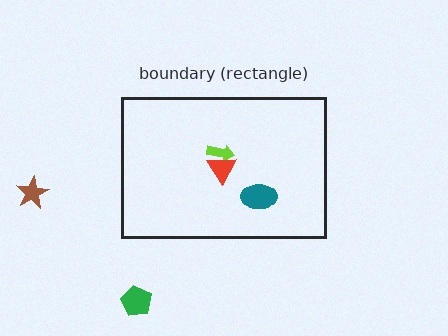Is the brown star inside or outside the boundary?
Outside.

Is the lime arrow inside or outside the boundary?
Inside.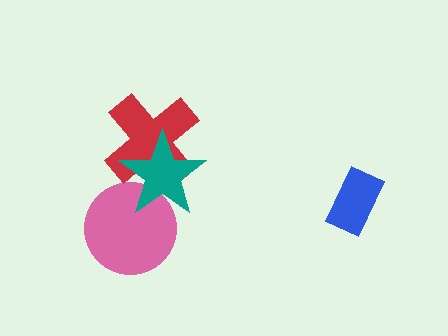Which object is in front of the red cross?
The teal star is in front of the red cross.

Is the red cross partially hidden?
Yes, it is partially covered by another shape.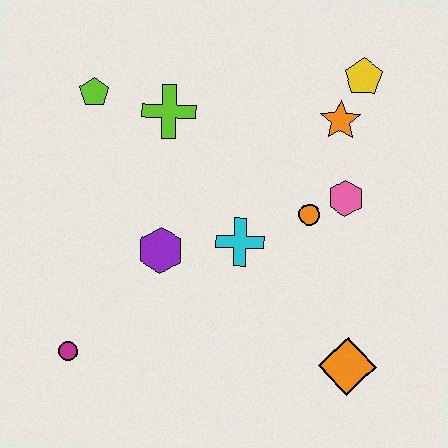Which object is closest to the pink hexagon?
The orange circle is closest to the pink hexagon.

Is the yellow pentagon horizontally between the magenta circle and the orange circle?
No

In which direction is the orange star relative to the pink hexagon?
The orange star is above the pink hexagon.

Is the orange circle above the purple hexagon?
Yes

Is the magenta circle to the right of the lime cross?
No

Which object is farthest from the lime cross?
The orange diamond is farthest from the lime cross.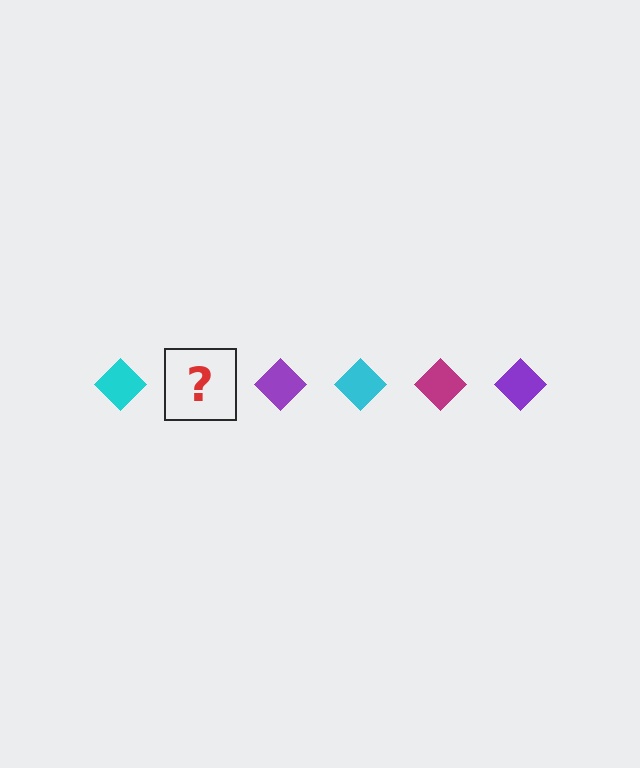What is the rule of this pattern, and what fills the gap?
The rule is that the pattern cycles through cyan, magenta, purple diamonds. The gap should be filled with a magenta diamond.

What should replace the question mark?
The question mark should be replaced with a magenta diamond.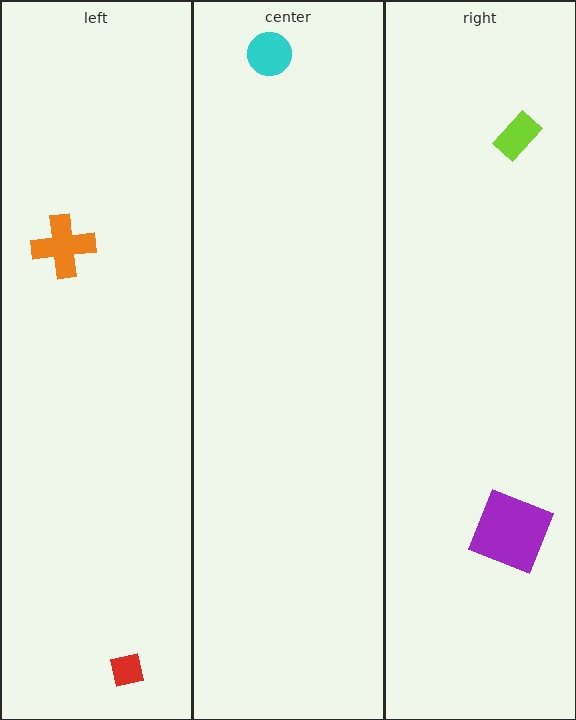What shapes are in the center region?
The cyan circle.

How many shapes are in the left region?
2.